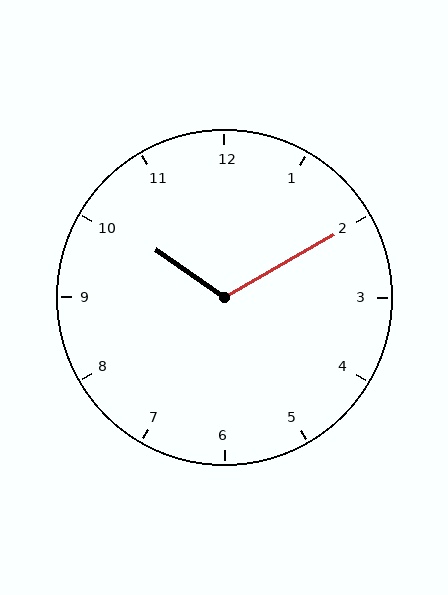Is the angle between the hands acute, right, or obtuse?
It is obtuse.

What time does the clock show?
10:10.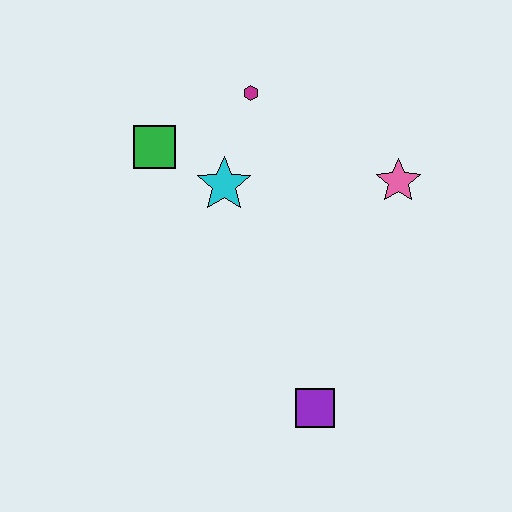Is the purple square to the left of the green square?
No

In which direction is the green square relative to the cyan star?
The green square is to the left of the cyan star.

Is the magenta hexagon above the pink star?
Yes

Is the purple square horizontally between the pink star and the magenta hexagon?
Yes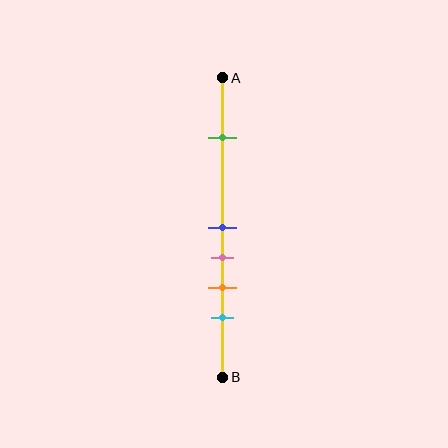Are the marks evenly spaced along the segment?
No, the marks are not evenly spaced.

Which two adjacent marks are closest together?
The blue and pink marks are the closest adjacent pair.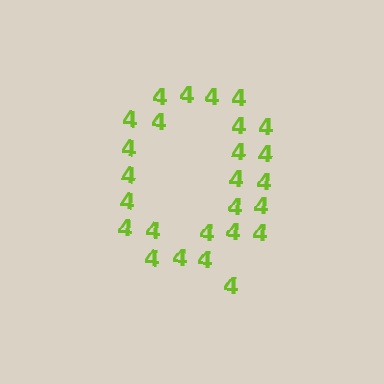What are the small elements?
The small elements are digit 4's.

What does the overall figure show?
The overall figure shows the letter Q.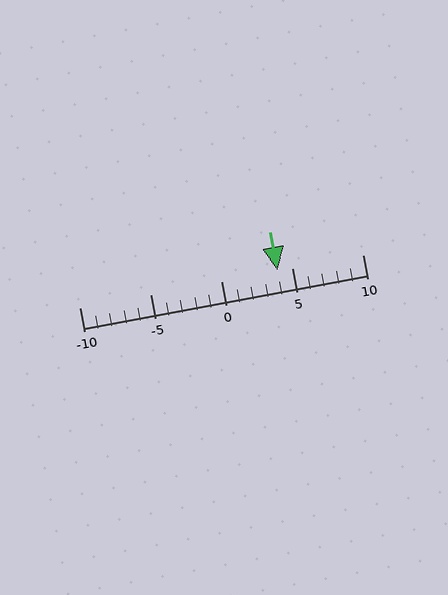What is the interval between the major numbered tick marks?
The major tick marks are spaced 5 units apart.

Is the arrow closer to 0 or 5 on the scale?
The arrow is closer to 5.